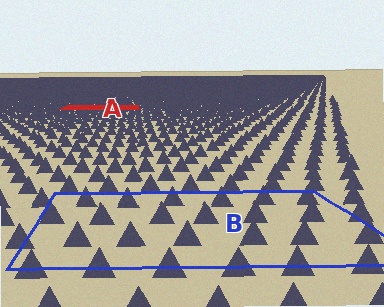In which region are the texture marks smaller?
The texture marks are smaller in region A, because it is farther away.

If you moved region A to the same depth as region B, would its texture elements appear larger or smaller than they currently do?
They would appear larger. At a closer depth, the same texture elements are projected at a bigger on-screen size.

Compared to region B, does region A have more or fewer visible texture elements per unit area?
Region A has more texture elements per unit area — they are packed more densely because it is farther away.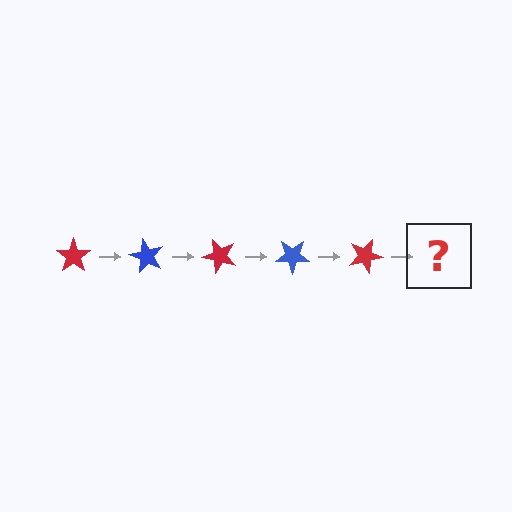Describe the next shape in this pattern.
It should be a blue star, rotated 300 degrees from the start.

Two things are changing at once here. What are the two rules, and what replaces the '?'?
The two rules are that it rotates 60 degrees each step and the color cycles through red and blue. The '?' should be a blue star, rotated 300 degrees from the start.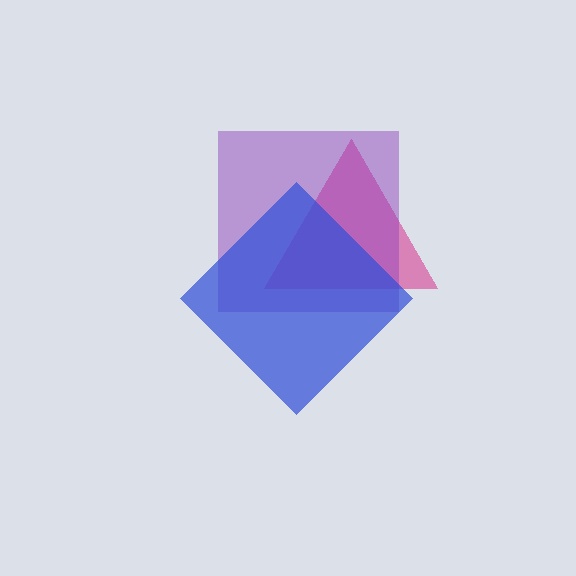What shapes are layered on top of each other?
The layered shapes are: a magenta triangle, a purple square, a blue diamond.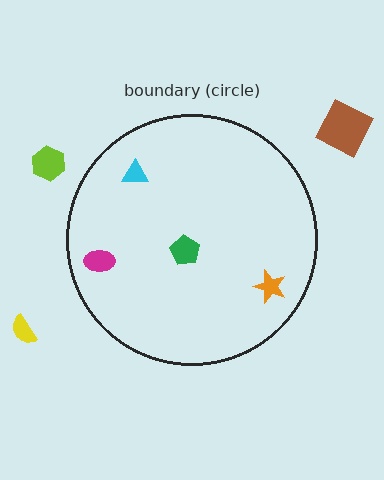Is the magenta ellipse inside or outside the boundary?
Inside.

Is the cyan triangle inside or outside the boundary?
Inside.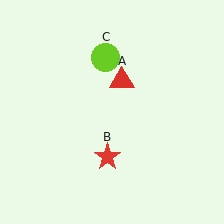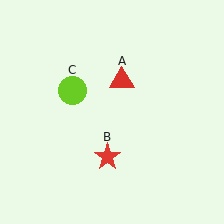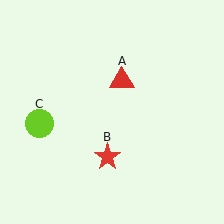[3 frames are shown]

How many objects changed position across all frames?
1 object changed position: lime circle (object C).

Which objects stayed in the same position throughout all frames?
Red triangle (object A) and red star (object B) remained stationary.